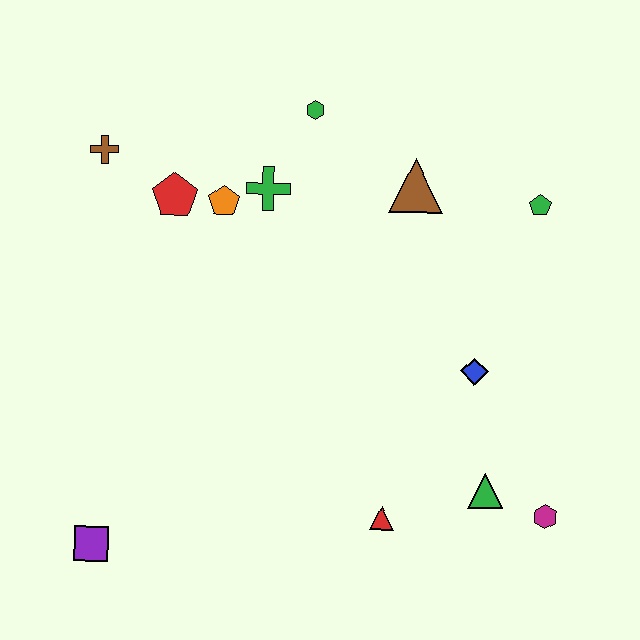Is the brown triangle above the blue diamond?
Yes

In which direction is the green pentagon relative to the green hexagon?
The green pentagon is to the right of the green hexagon.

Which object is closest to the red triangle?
The green triangle is closest to the red triangle.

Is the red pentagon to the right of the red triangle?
No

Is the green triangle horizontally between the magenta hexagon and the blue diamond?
Yes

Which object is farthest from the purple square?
The green pentagon is farthest from the purple square.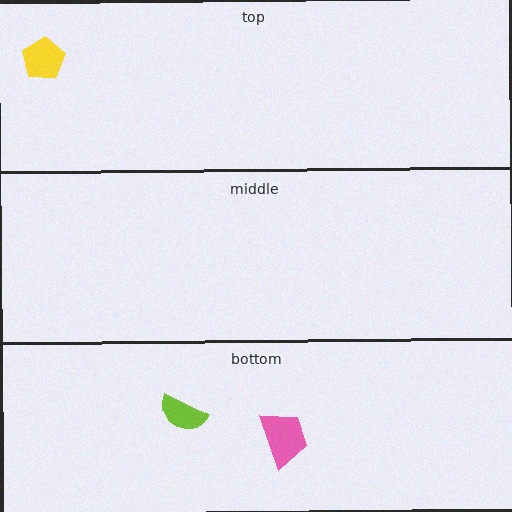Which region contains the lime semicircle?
The bottom region.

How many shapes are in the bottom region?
2.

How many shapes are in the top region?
1.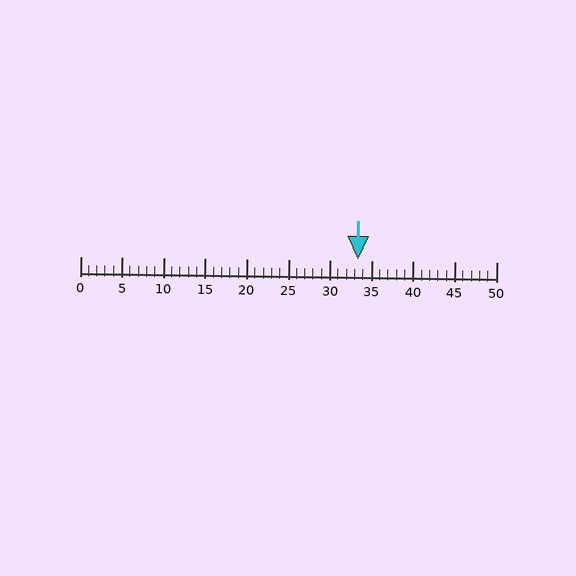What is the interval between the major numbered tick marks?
The major tick marks are spaced 5 units apart.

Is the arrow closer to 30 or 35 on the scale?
The arrow is closer to 35.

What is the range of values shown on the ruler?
The ruler shows values from 0 to 50.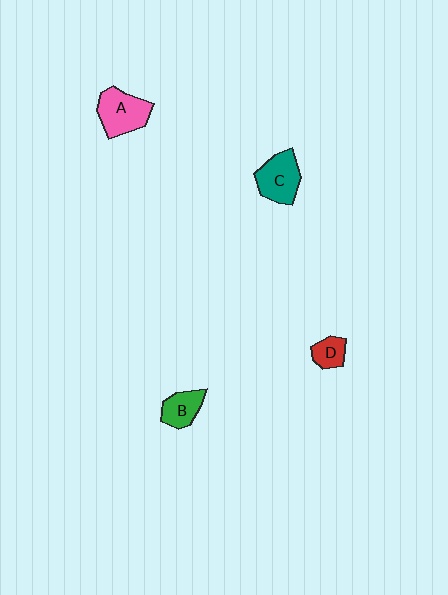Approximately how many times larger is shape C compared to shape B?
Approximately 1.4 times.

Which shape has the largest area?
Shape A (pink).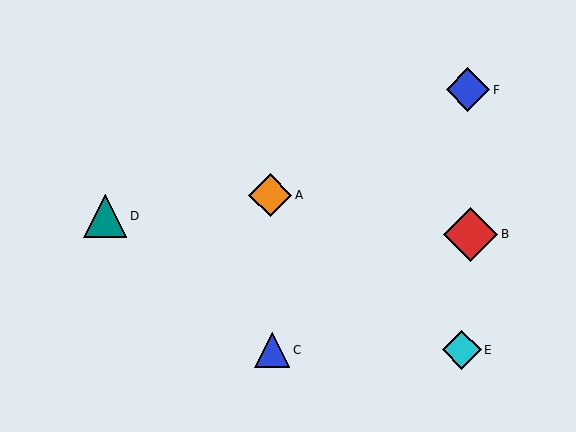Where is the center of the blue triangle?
The center of the blue triangle is at (272, 350).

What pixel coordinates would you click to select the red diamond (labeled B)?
Click at (471, 234) to select the red diamond B.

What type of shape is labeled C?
Shape C is a blue triangle.